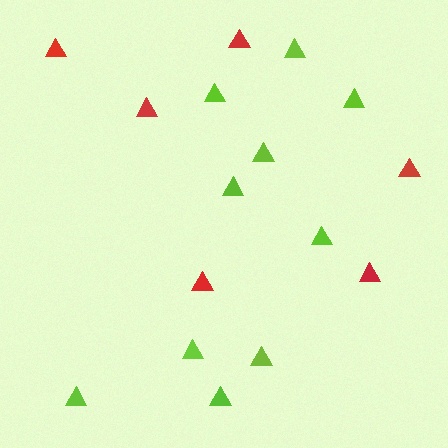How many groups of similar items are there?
There are 2 groups: one group of lime triangles (10) and one group of red triangles (6).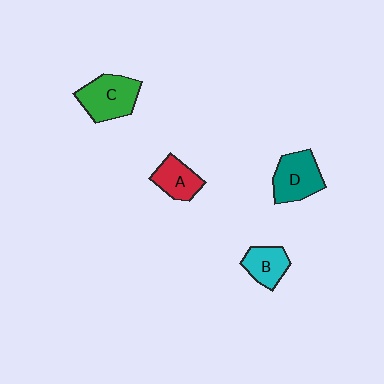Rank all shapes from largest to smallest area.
From largest to smallest: C (green), D (teal), A (red), B (cyan).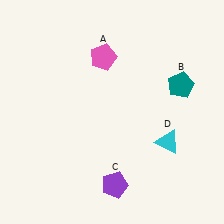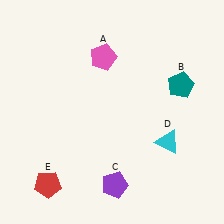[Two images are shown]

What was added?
A red pentagon (E) was added in Image 2.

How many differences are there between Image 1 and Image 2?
There is 1 difference between the two images.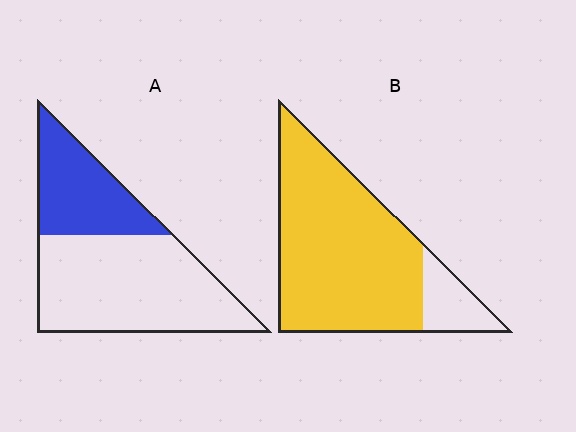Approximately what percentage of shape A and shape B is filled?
A is approximately 35% and B is approximately 85%.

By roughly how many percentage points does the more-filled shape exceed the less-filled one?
By roughly 50 percentage points (B over A).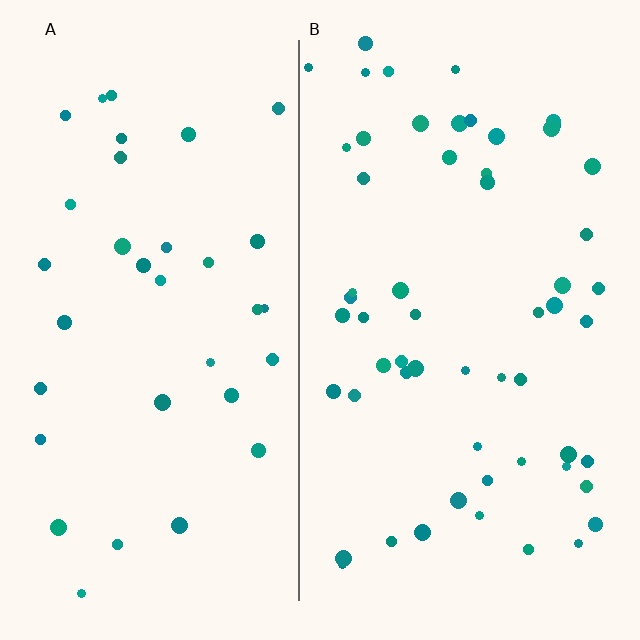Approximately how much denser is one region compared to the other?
Approximately 1.7× — region B over region A.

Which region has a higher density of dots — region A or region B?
B (the right).